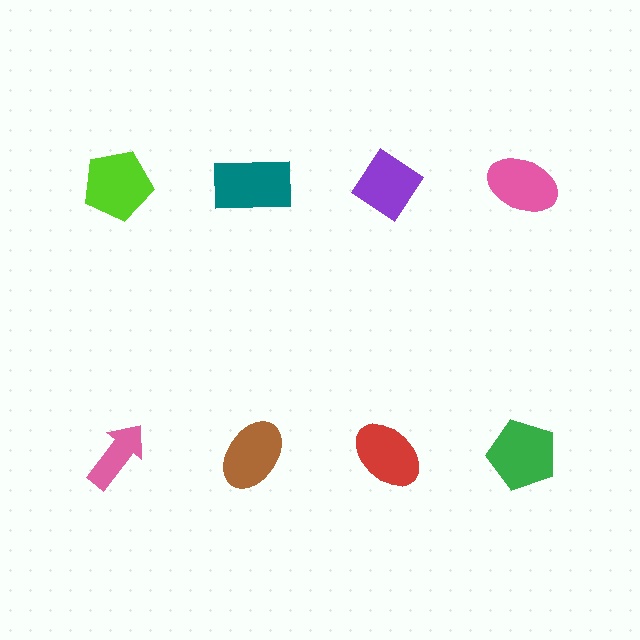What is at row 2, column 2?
A brown ellipse.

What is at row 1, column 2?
A teal rectangle.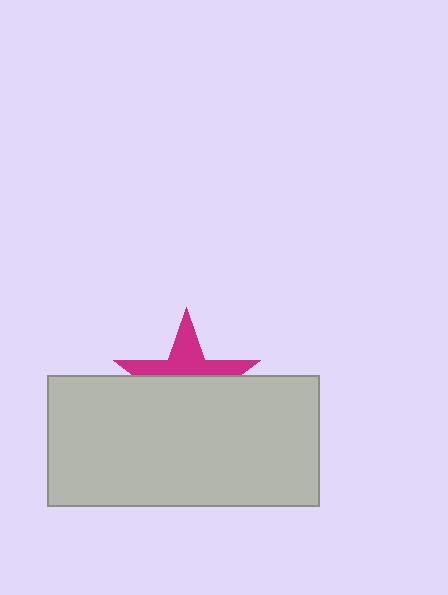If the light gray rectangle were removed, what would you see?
You would see the complete magenta star.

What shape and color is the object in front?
The object in front is a light gray rectangle.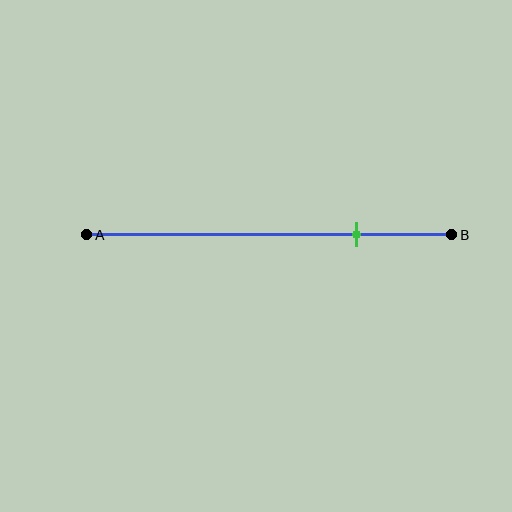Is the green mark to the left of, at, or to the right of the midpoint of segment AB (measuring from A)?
The green mark is to the right of the midpoint of segment AB.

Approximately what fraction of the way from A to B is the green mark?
The green mark is approximately 75% of the way from A to B.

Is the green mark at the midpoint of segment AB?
No, the mark is at about 75% from A, not at the 50% midpoint.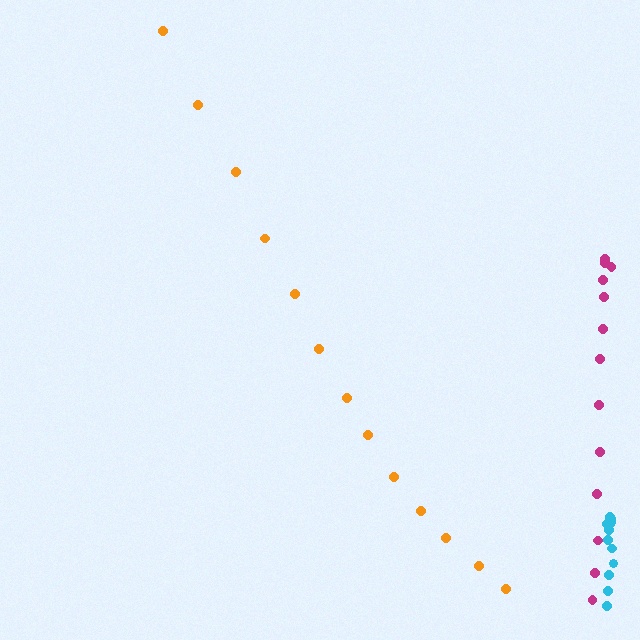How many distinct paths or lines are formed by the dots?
There are 3 distinct paths.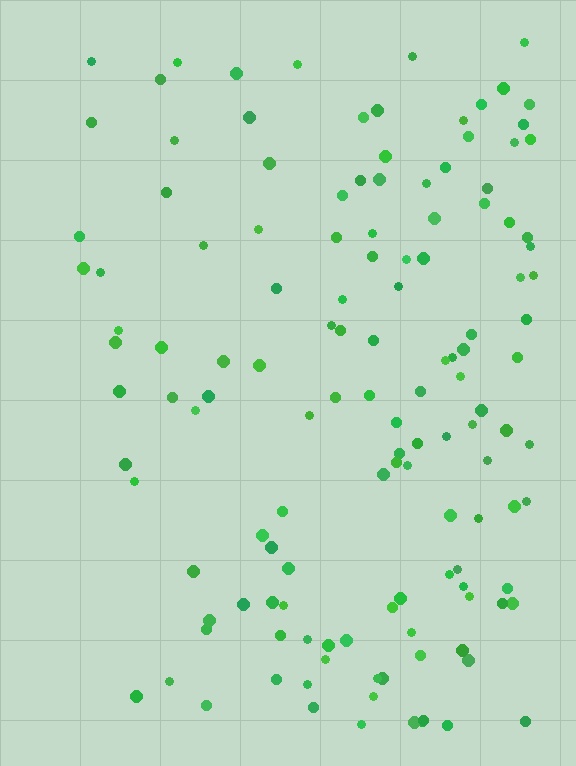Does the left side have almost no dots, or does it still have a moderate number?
Still a moderate number, just noticeably fewer than the right.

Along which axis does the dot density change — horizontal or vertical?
Horizontal.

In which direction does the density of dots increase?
From left to right, with the right side densest.